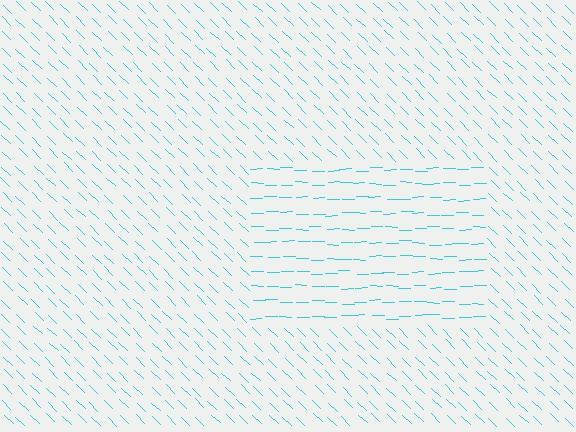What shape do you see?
I see a rectangle.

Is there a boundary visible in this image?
Yes, there is a texture boundary formed by a change in line orientation.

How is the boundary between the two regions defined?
The boundary is defined purely by a change in line orientation (approximately 45 degrees difference). All lines are the same color and thickness.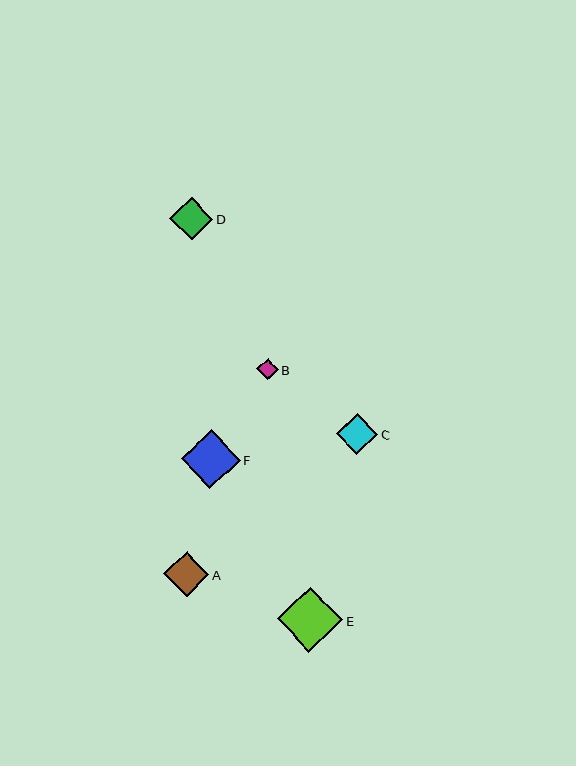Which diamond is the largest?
Diamond E is the largest with a size of approximately 65 pixels.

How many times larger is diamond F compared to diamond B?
Diamond F is approximately 2.8 times the size of diamond B.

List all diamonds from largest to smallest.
From largest to smallest: E, F, A, D, C, B.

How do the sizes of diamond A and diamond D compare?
Diamond A and diamond D are approximately the same size.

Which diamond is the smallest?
Diamond B is the smallest with a size of approximately 21 pixels.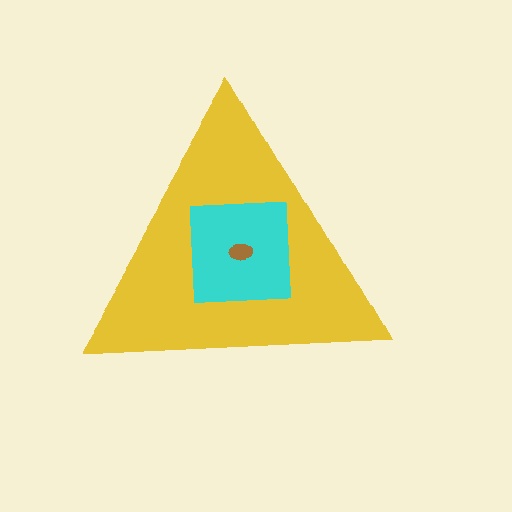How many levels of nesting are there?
3.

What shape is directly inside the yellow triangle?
The cyan square.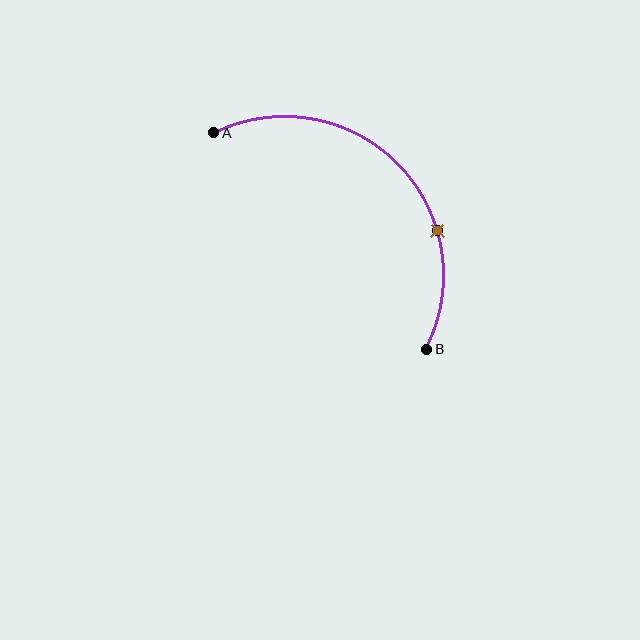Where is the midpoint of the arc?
The arc midpoint is the point on the curve farthest from the straight line joining A and B. It sits above and to the right of that line.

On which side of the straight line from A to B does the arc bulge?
The arc bulges above and to the right of the straight line connecting A and B.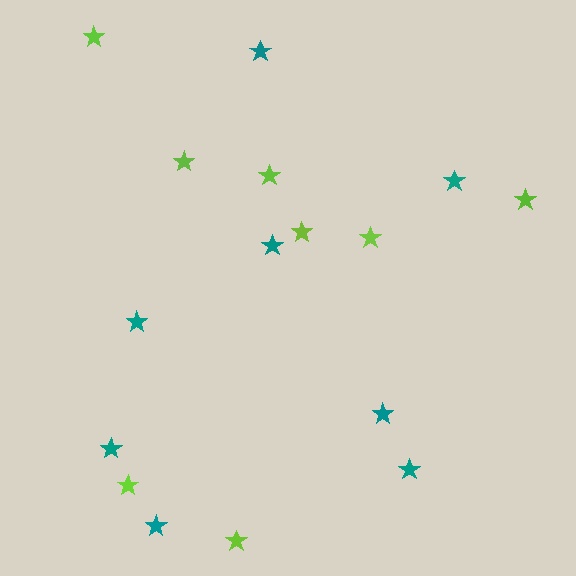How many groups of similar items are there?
There are 2 groups: one group of teal stars (8) and one group of lime stars (8).